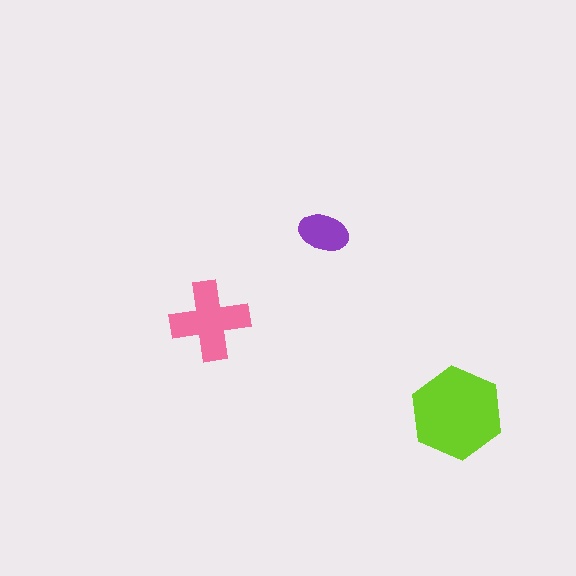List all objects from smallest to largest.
The purple ellipse, the pink cross, the lime hexagon.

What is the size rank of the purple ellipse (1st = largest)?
3rd.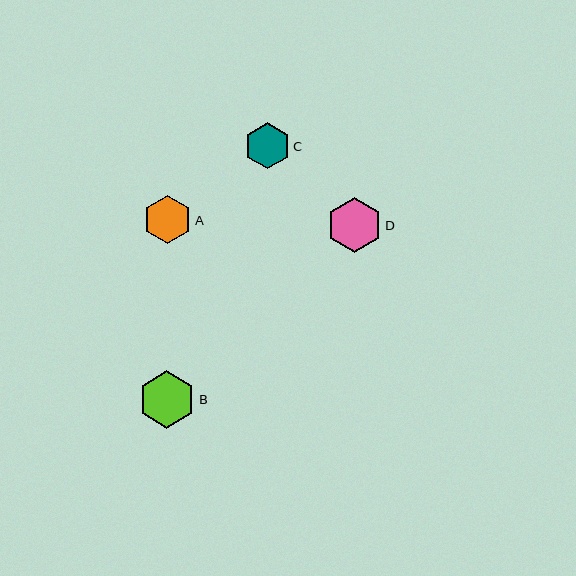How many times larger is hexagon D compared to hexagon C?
Hexagon D is approximately 1.2 times the size of hexagon C.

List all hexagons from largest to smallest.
From largest to smallest: B, D, A, C.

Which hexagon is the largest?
Hexagon B is the largest with a size of approximately 57 pixels.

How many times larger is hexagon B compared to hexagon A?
Hexagon B is approximately 1.2 times the size of hexagon A.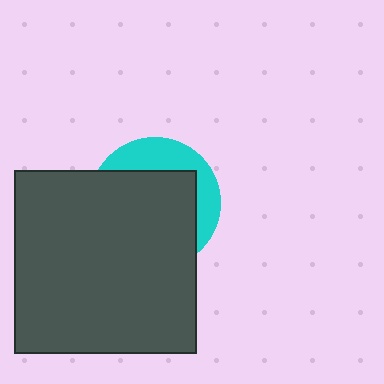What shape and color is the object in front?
The object in front is a dark gray square.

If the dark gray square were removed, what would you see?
You would see the complete cyan circle.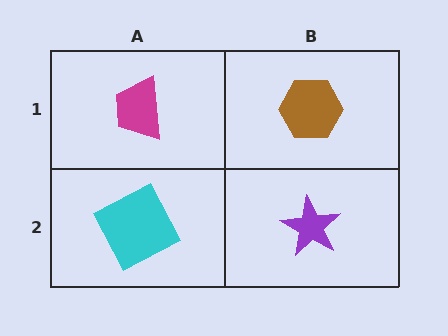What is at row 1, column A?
A magenta trapezoid.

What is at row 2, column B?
A purple star.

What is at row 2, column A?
A cyan square.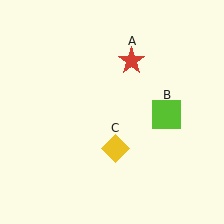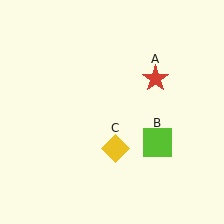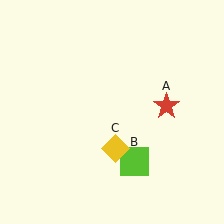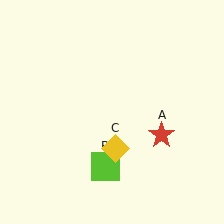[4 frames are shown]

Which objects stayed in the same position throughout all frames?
Yellow diamond (object C) remained stationary.